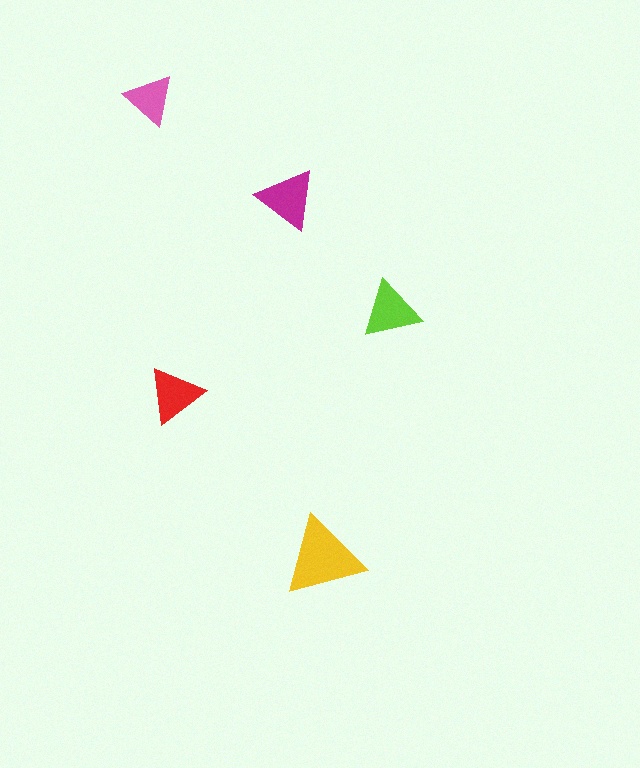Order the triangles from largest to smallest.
the yellow one, the magenta one, the lime one, the red one, the pink one.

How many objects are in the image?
There are 5 objects in the image.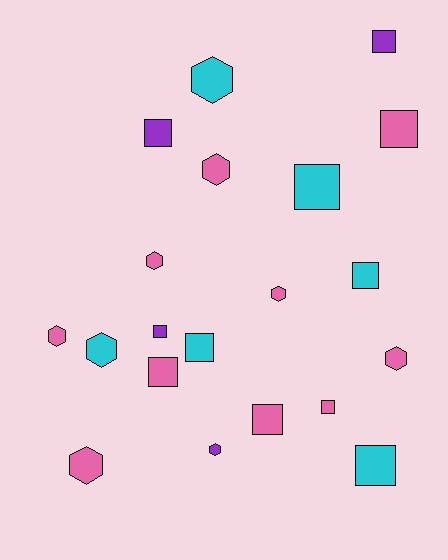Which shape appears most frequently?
Square, with 11 objects.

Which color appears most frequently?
Pink, with 10 objects.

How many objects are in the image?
There are 20 objects.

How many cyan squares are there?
There are 4 cyan squares.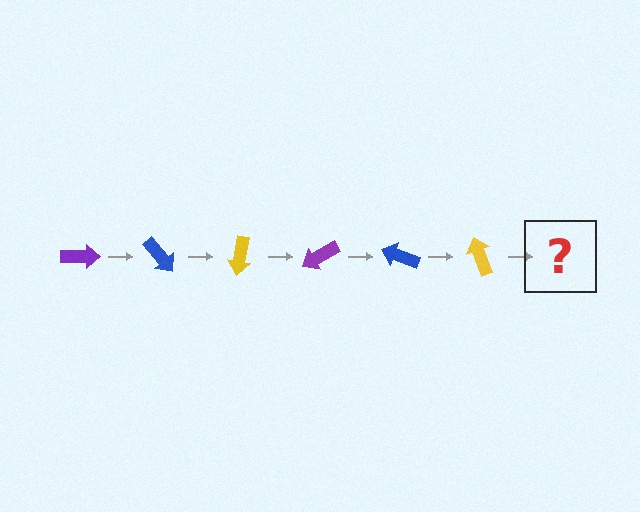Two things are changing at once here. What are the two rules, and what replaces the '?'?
The two rules are that it rotates 50 degrees each step and the color cycles through purple, blue, and yellow. The '?' should be a purple arrow, rotated 300 degrees from the start.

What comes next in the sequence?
The next element should be a purple arrow, rotated 300 degrees from the start.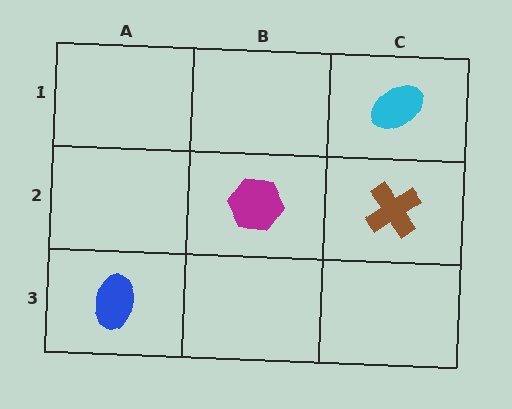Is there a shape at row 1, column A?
No, that cell is empty.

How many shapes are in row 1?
1 shape.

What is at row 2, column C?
A brown cross.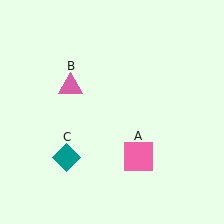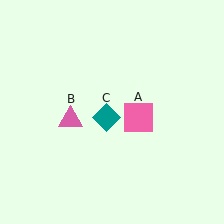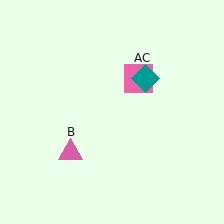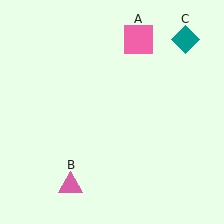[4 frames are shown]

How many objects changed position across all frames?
3 objects changed position: pink square (object A), pink triangle (object B), teal diamond (object C).